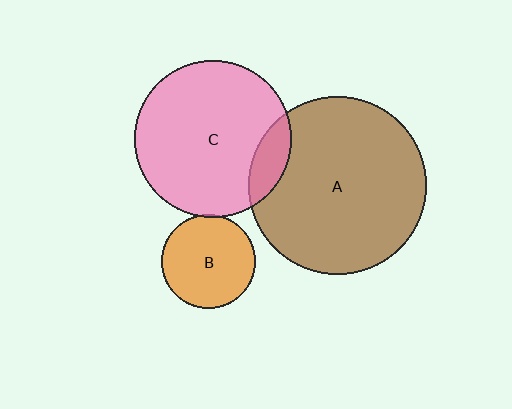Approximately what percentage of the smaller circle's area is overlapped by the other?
Approximately 15%.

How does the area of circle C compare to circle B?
Approximately 2.8 times.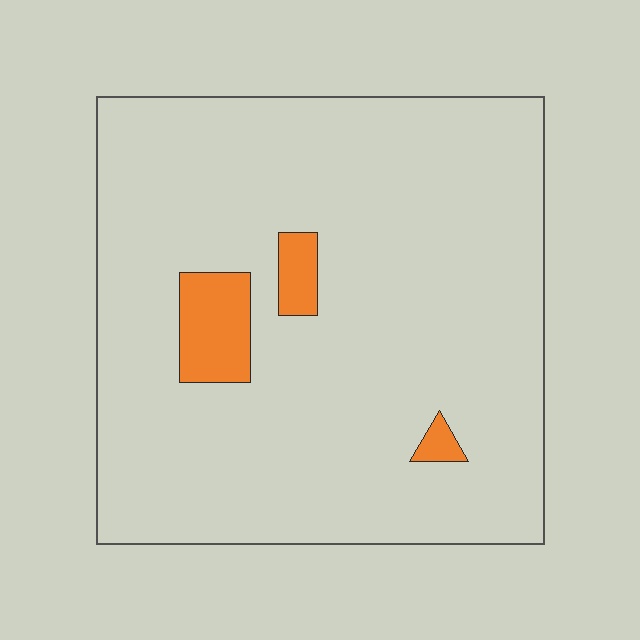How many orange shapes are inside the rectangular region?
3.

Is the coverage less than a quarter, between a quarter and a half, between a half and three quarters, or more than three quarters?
Less than a quarter.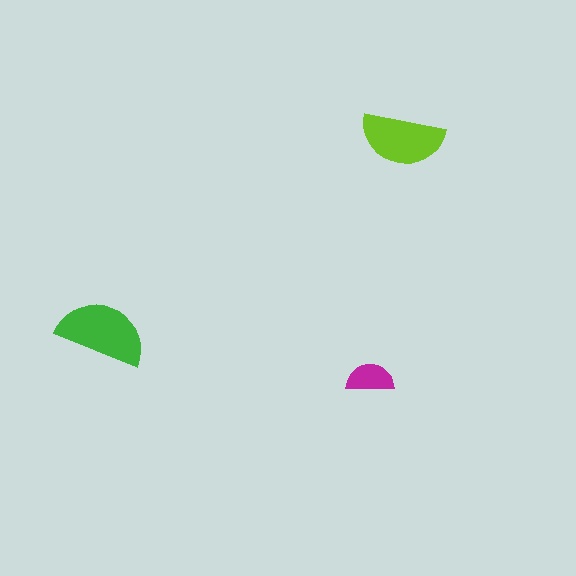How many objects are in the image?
There are 3 objects in the image.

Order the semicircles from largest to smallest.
the green one, the lime one, the magenta one.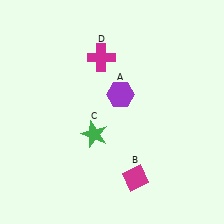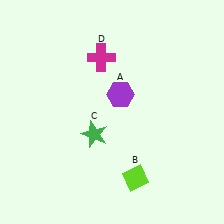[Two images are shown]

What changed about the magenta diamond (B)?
In Image 1, B is magenta. In Image 2, it changed to lime.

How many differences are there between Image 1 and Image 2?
There is 1 difference between the two images.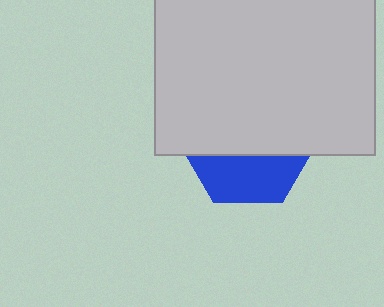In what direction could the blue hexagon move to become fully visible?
The blue hexagon could move down. That would shift it out from behind the light gray rectangle entirely.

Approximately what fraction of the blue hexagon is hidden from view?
Roughly 64% of the blue hexagon is hidden behind the light gray rectangle.